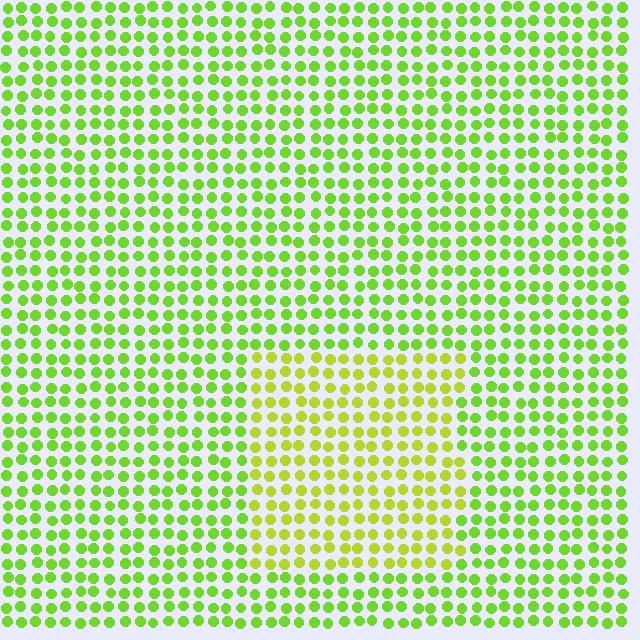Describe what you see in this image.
The image is filled with small lime elements in a uniform arrangement. A rectangle-shaped region is visible where the elements are tinted to a slightly different hue, forming a subtle color boundary.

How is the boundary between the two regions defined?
The boundary is defined purely by a slight shift in hue (about 24 degrees). Spacing, size, and orientation are identical on both sides.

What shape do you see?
I see a rectangle.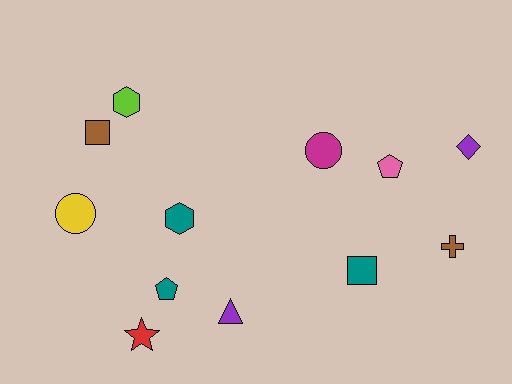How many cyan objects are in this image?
There are no cyan objects.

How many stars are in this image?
There is 1 star.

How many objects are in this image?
There are 12 objects.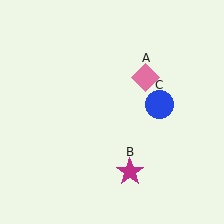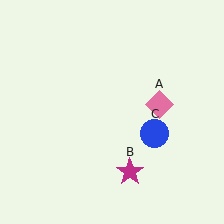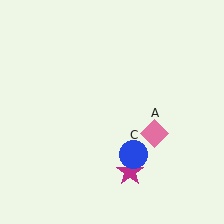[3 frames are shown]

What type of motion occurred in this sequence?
The pink diamond (object A), blue circle (object C) rotated clockwise around the center of the scene.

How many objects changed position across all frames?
2 objects changed position: pink diamond (object A), blue circle (object C).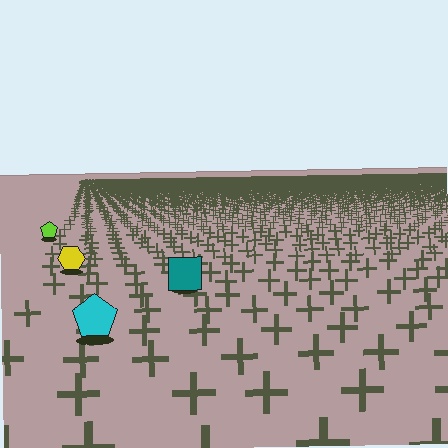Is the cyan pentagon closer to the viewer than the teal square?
Yes. The cyan pentagon is closer — you can tell from the texture gradient: the ground texture is coarser near it.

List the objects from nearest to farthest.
From nearest to farthest: the cyan pentagon, the teal square, the yellow hexagon, the lime pentagon.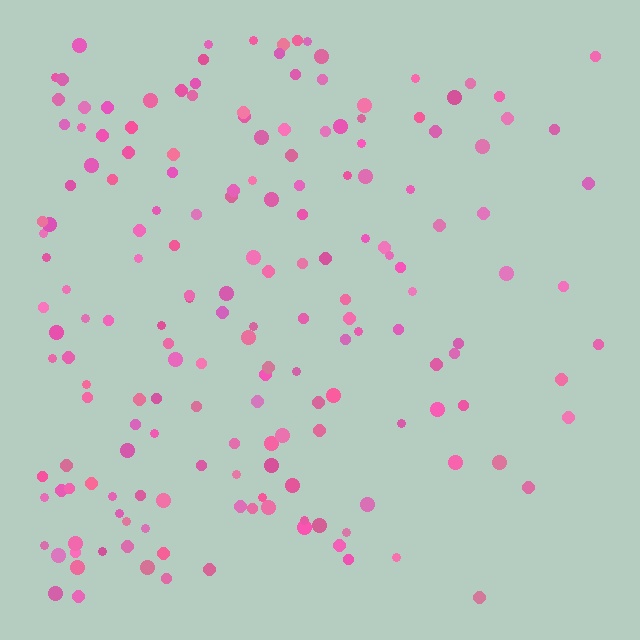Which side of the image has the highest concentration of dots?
The left.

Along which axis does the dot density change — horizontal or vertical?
Horizontal.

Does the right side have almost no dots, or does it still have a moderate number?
Still a moderate number, just noticeably fewer than the left.